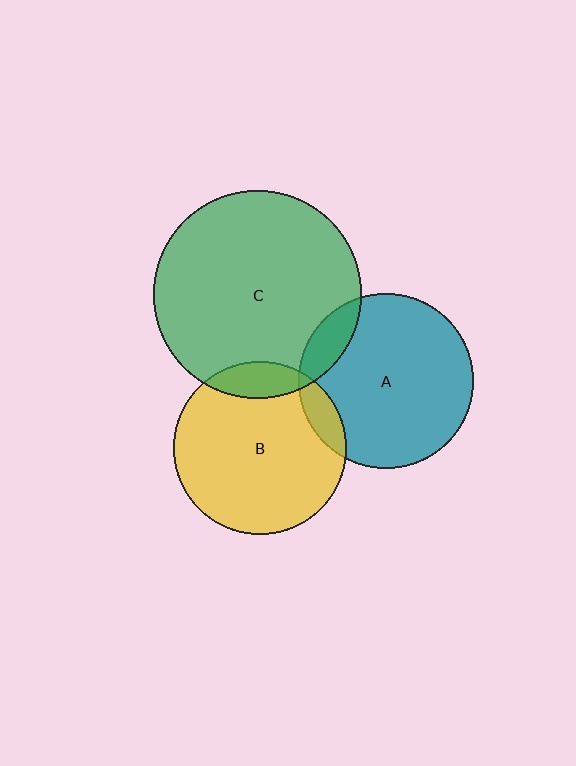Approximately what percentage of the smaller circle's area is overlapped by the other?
Approximately 10%.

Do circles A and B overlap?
Yes.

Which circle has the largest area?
Circle C (green).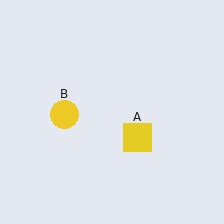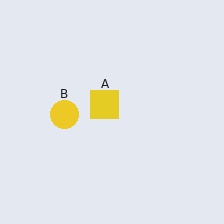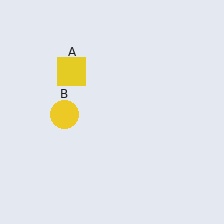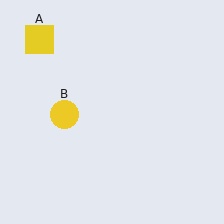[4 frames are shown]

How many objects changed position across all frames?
1 object changed position: yellow square (object A).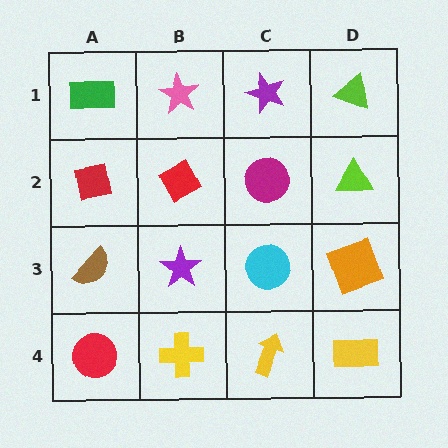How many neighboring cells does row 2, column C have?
4.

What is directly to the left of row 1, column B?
A green rectangle.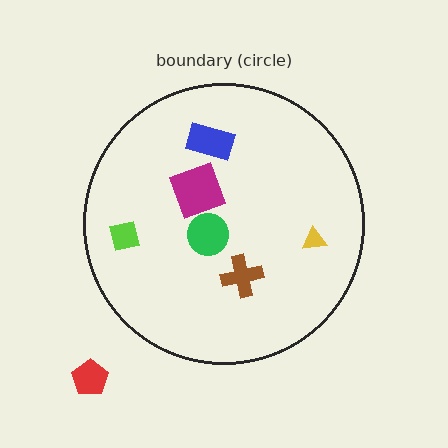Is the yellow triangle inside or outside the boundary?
Inside.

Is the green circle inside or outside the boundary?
Inside.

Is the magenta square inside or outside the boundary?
Inside.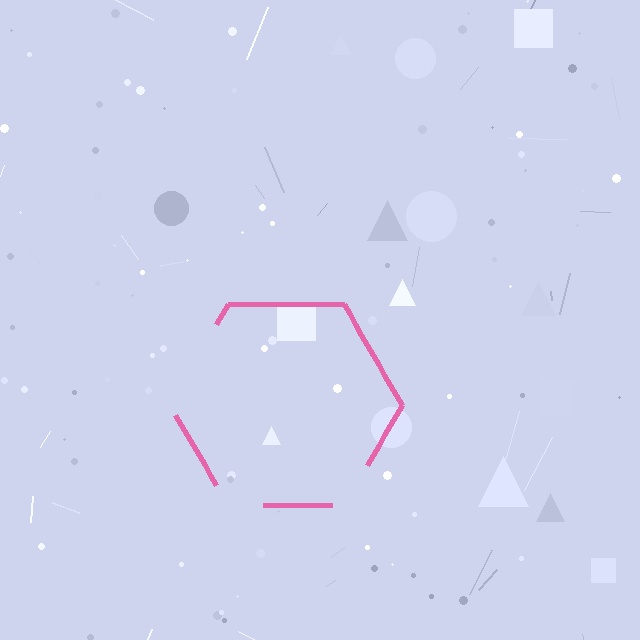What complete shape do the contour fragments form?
The contour fragments form a hexagon.